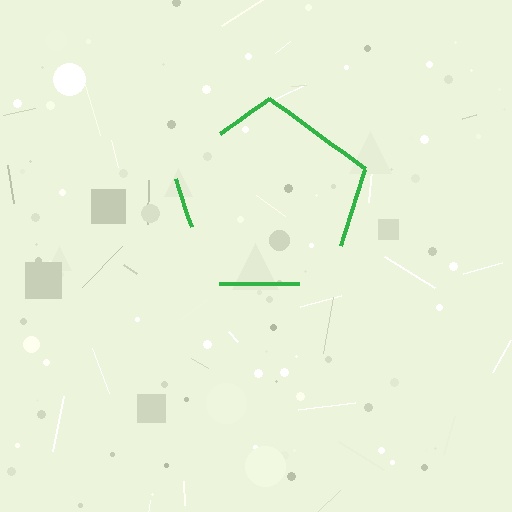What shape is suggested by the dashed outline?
The dashed outline suggests a pentagon.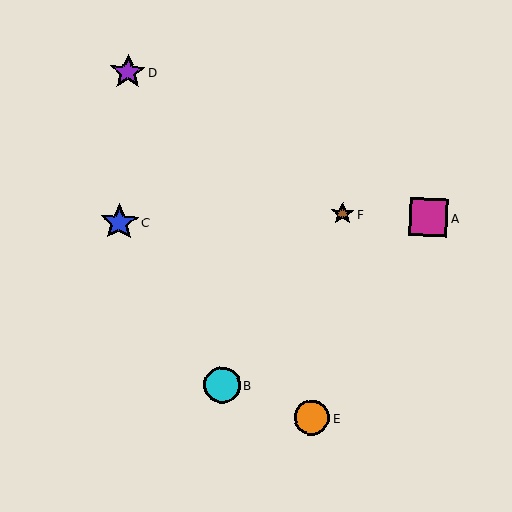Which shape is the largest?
The blue star (labeled C) is the largest.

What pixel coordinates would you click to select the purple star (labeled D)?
Click at (128, 72) to select the purple star D.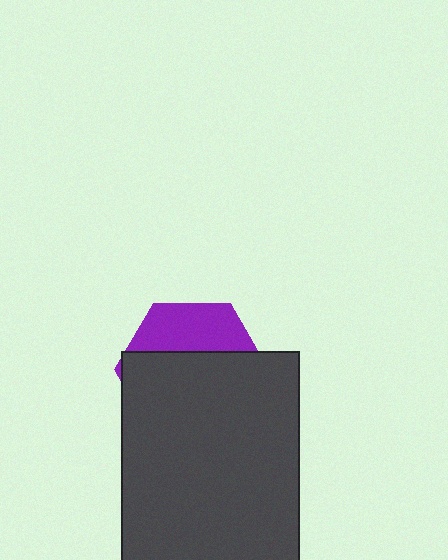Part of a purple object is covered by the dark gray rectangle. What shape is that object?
It is a hexagon.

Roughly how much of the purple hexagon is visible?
A small part of it is visible (roughly 33%).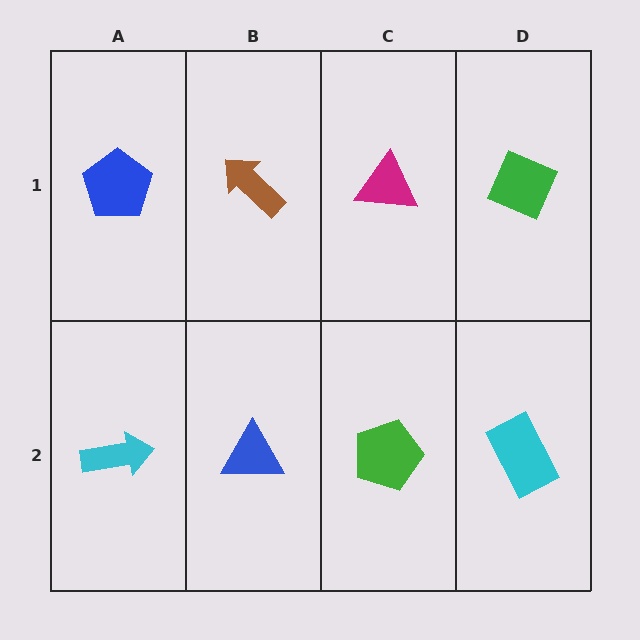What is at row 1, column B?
A brown arrow.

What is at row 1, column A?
A blue pentagon.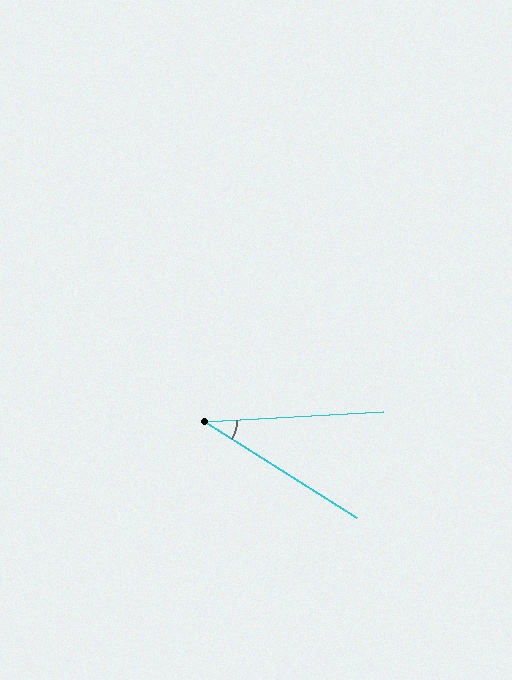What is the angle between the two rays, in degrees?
Approximately 36 degrees.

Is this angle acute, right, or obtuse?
It is acute.